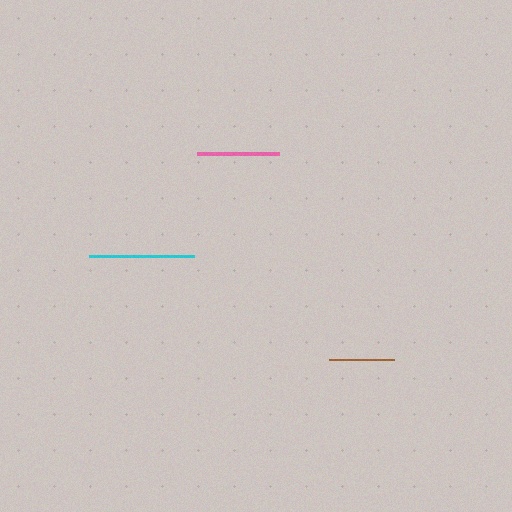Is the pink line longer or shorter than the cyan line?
The cyan line is longer than the pink line.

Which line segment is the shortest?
The brown line is the shortest at approximately 65 pixels.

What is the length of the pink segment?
The pink segment is approximately 82 pixels long.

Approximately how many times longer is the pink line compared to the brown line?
The pink line is approximately 1.3 times the length of the brown line.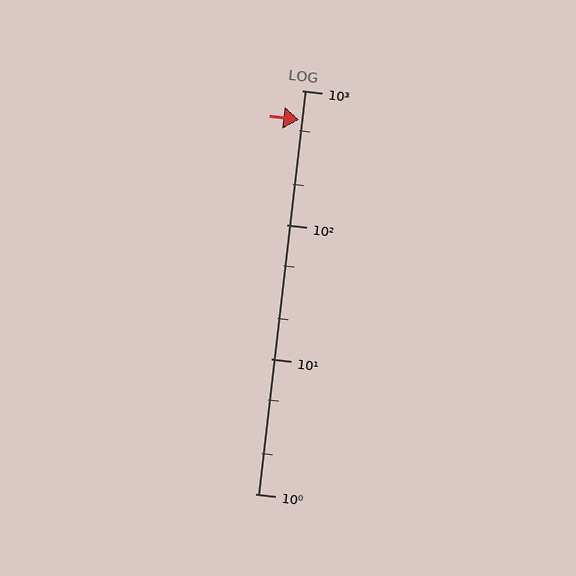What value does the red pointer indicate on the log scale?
The pointer indicates approximately 610.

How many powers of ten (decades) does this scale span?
The scale spans 3 decades, from 1 to 1000.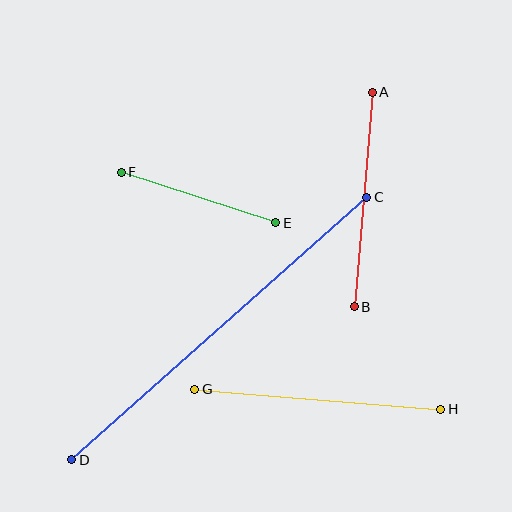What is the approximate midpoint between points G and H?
The midpoint is at approximately (318, 399) pixels.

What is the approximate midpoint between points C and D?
The midpoint is at approximately (219, 329) pixels.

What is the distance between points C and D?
The distance is approximately 395 pixels.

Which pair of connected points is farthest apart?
Points C and D are farthest apart.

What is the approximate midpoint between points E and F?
The midpoint is at approximately (198, 197) pixels.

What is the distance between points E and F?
The distance is approximately 162 pixels.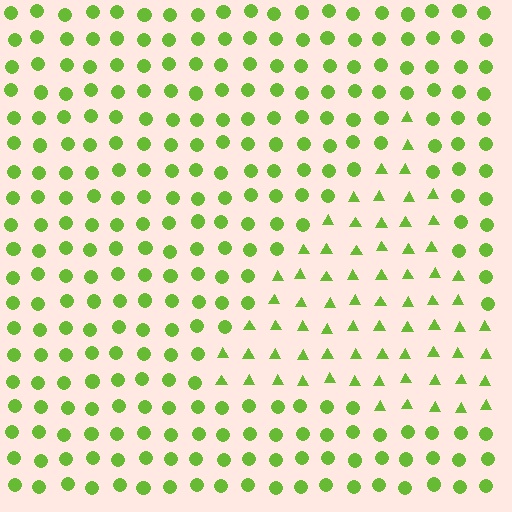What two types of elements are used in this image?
The image uses triangles inside the triangle region and circles outside it.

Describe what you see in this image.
The image is filled with small lime elements arranged in a uniform grid. A triangle-shaped region contains triangles, while the surrounding area contains circles. The boundary is defined purely by the change in element shape.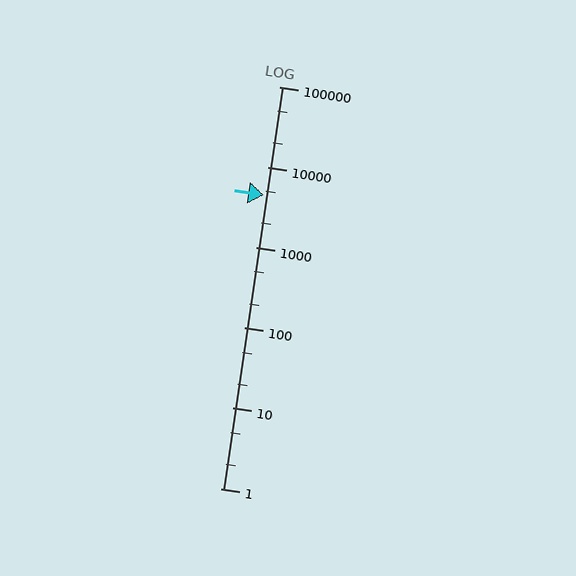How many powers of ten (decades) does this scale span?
The scale spans 5 decades, from 1 to 100000.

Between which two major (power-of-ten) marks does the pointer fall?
The pointer is between 1000 and 10000.